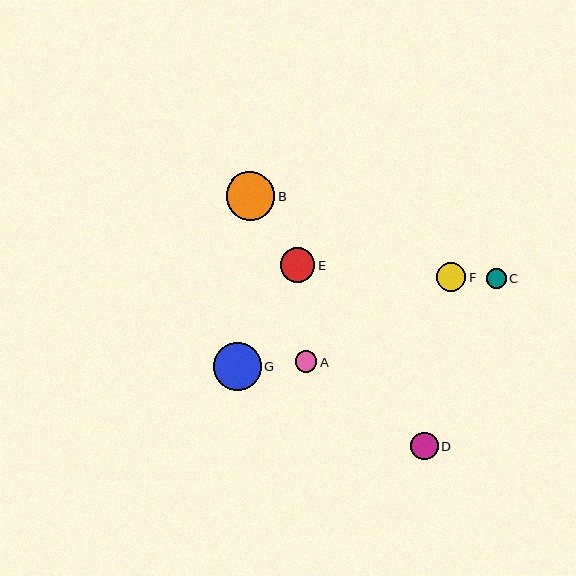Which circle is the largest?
Circle B is the largest with a size of approximately 49 pixels.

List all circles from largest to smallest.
From largest to smallest: B, G, E, F, D, A, C.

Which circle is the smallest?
Circle C is the smallest with a size of approximately 20 pixels.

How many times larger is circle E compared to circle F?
Circle E is approximately 1.2 times the size of circle F.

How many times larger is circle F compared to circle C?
Circle F is approximately 1.5 times the size of circle C.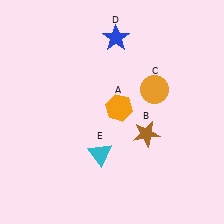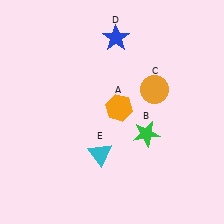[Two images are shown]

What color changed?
The star (B) changed from brown in Image 1 to green in Image 2.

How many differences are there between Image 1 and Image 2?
There is 1 difference between the two images.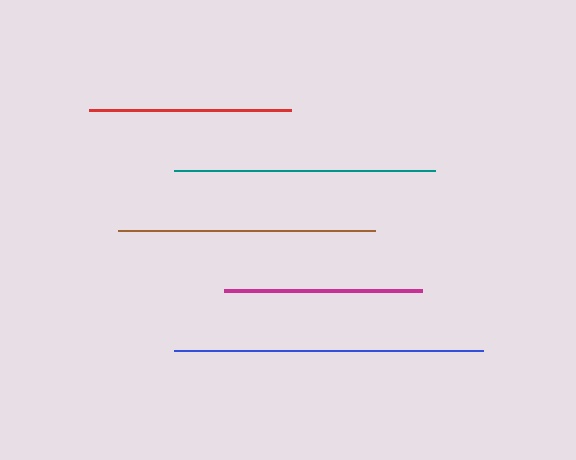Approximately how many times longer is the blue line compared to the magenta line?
The blue line is approximately 1.6 times the length of the magenta line.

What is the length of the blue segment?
The blue segment is approximately 309 pixels long.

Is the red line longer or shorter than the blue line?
The blue line is longer than the red line.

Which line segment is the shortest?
The magenta line is the shortest at approximately 198 pixels.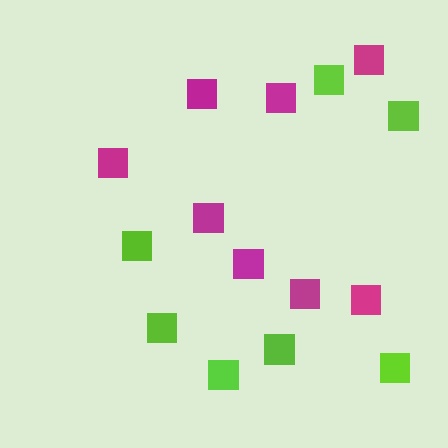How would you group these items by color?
There are 2 groups: one group of lime squares (7) and one group of magenta squares (8).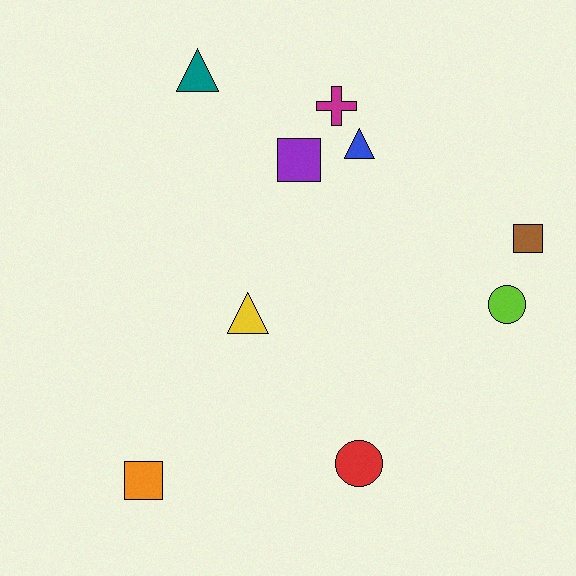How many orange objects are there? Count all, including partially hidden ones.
There is 1 orange object.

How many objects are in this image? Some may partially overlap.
There are 9 objects.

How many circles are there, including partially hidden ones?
There are 2 circles.